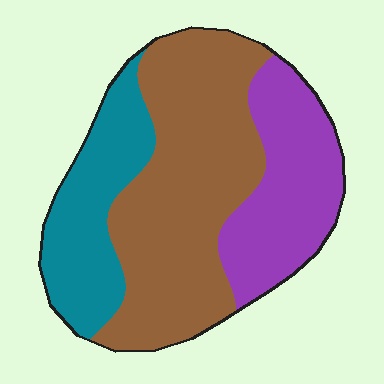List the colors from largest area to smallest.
From largest to smallest: brown, purple, teal.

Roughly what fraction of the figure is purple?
Purple covers about 25% of the figure.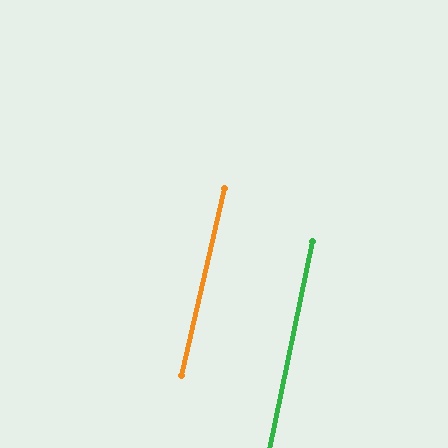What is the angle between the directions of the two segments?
Approximately 1 degree.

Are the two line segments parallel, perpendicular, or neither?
Parallel — their directions differ by only 1.4°.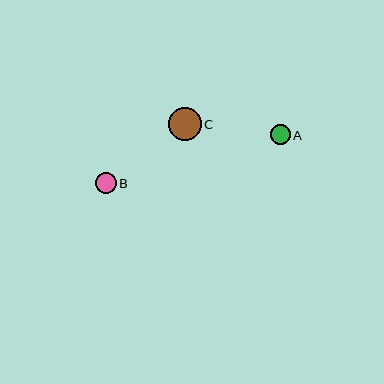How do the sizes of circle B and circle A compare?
Circle B and circle A are approximately the same size.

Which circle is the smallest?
Circle A is the smallest with a size of approximately 20 pixels.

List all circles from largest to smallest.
From largest to smallest: C, B, A.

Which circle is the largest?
Circle C is the largest with a size of approximately 33 pixels.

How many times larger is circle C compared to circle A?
Circle C is approximately 1.6 times the size of circle A.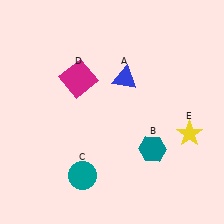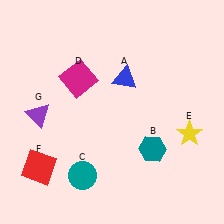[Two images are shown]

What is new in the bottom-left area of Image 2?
A purple triangle (G) was added in the bottom-left area of Image 2.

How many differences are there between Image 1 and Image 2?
There are 2 differences between the two images.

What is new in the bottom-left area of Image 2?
A red square (F) was added in the bottom-left area of Image 2.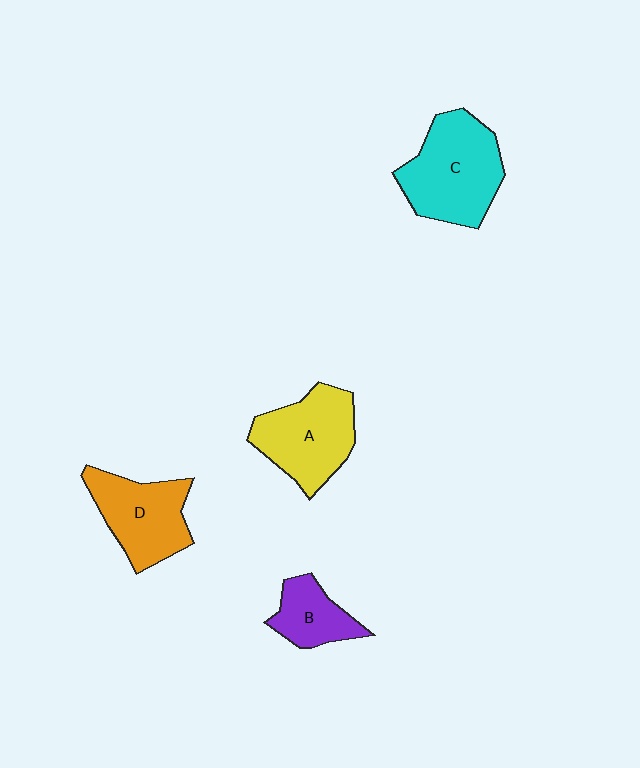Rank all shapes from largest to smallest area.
From largest to smallest: C (cyan), A (yellow), D (orange), B (purple).